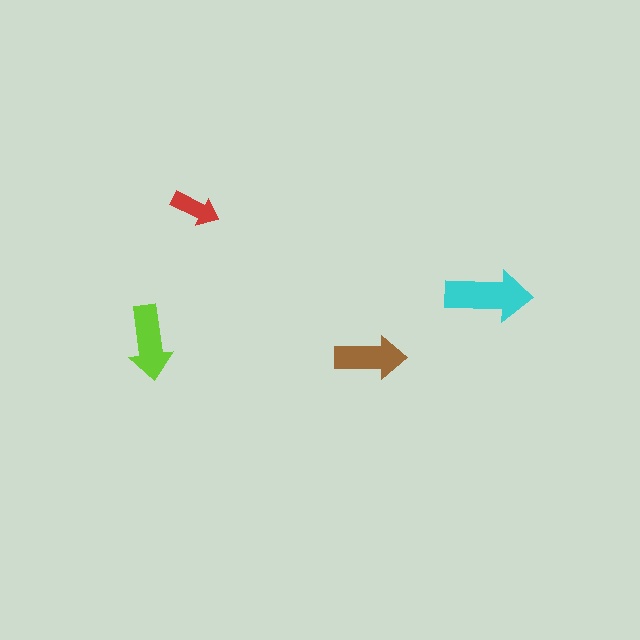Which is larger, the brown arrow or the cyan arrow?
The cyan one.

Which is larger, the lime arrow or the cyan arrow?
The cyan one.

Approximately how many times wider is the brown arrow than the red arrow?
About 1.5 times wider.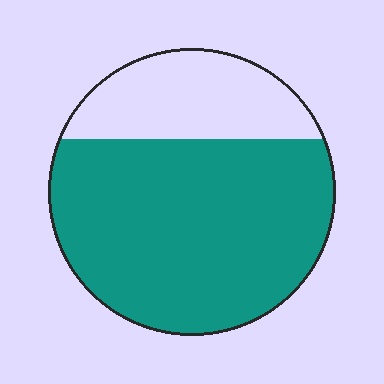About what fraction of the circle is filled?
About three quarters (3/4).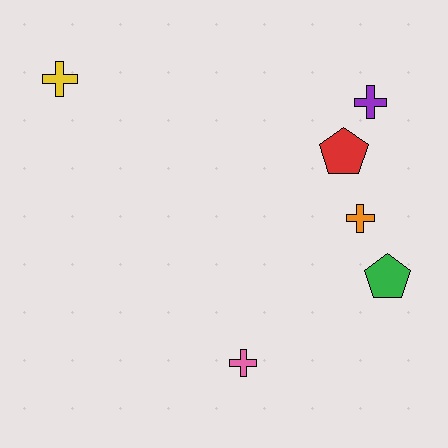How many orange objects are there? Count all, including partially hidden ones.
There is 1 orange object.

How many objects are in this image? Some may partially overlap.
There are 6 objects.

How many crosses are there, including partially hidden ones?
There are 4 crosses.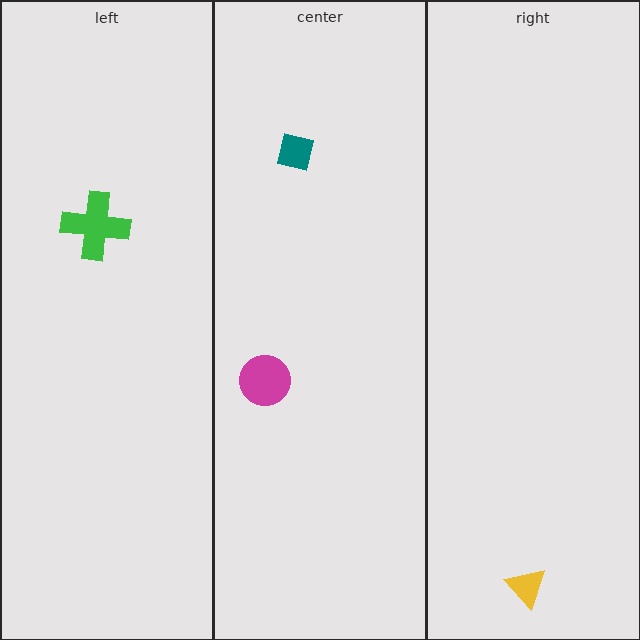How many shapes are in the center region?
2.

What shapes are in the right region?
The yellow triangle.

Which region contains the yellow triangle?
The right region.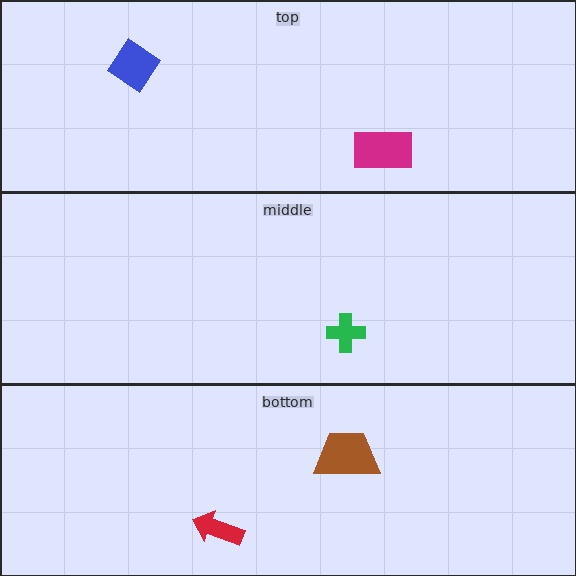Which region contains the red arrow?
The bottom region.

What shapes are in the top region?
The magenta rectangle, the blue diamond.